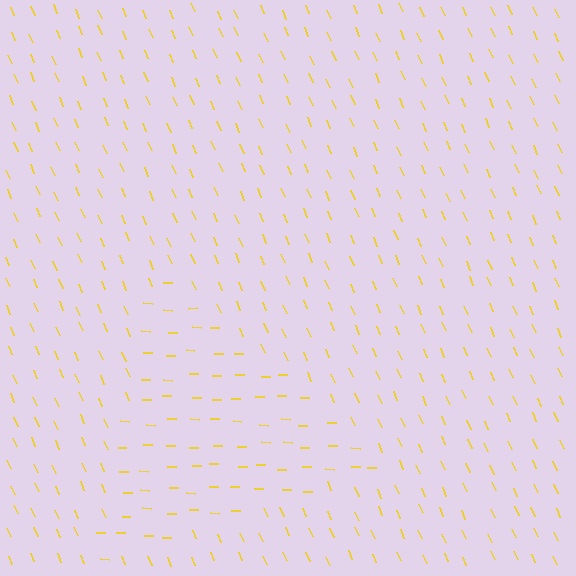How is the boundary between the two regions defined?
The boundary is defined purely by a change in line orientation (approximately 66 degrees difference). All lines are the same color and thickness.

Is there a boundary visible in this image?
Yes, there is a texture boundary formed by a change in line orientation.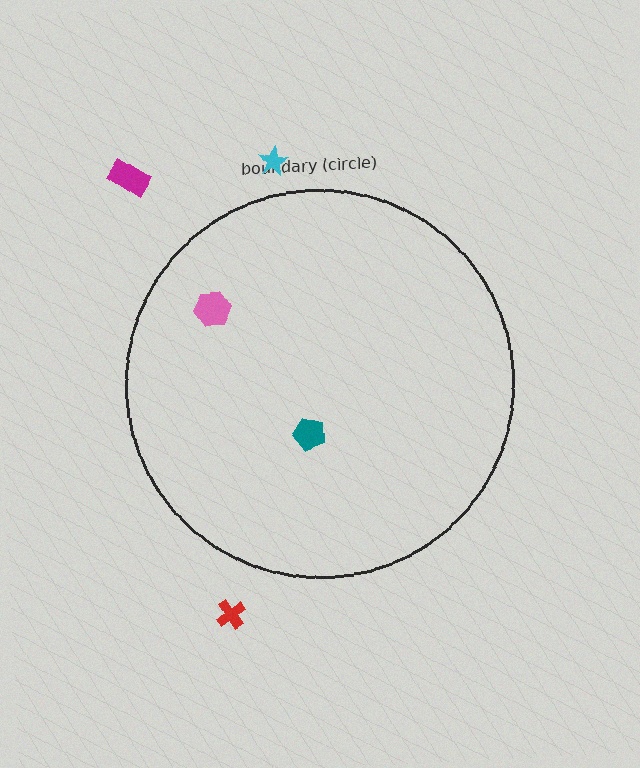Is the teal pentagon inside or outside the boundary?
Inside.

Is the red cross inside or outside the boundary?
Outside.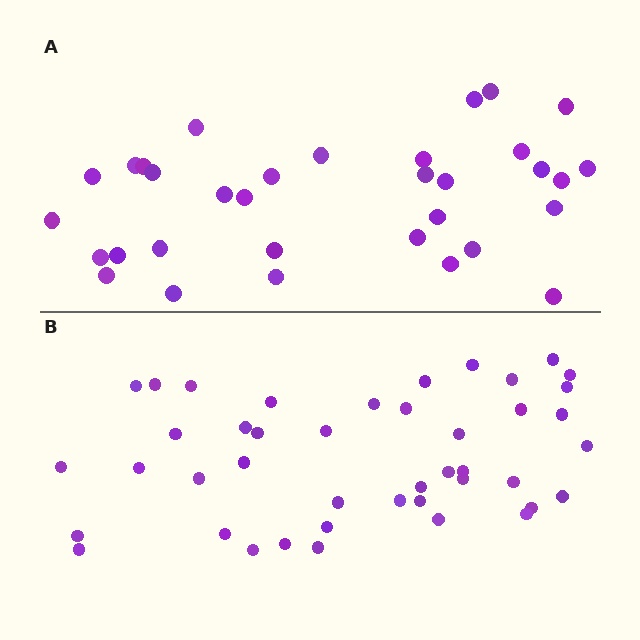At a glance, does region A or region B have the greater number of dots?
Region B (the bottom region) has more dots.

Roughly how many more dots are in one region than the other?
Region B has roughly 10 or so more dots than region A.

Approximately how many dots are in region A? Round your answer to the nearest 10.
About 30 dots. (The exact count is 33, which rounds to 30.)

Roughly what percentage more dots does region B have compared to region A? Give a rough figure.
About 30% more.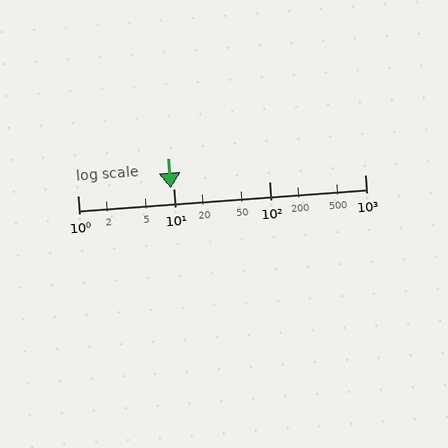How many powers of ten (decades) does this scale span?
The scale spans 3 decades, from 1 to 1000.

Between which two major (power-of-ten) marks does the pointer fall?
The pointer is between 1 and 10.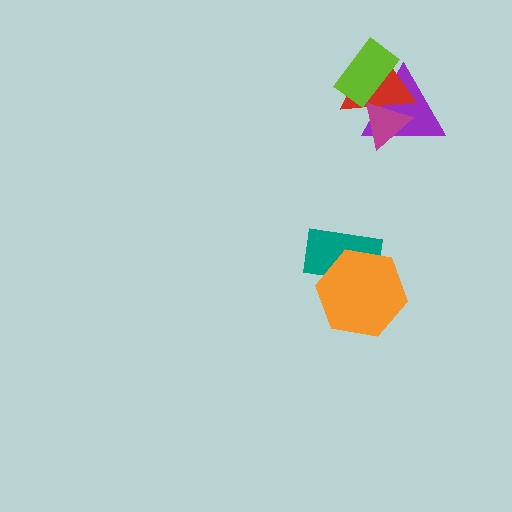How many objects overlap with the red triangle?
3 objects overlap with the red triangle.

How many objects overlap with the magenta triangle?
2 objects overlap with the magenta triangle.